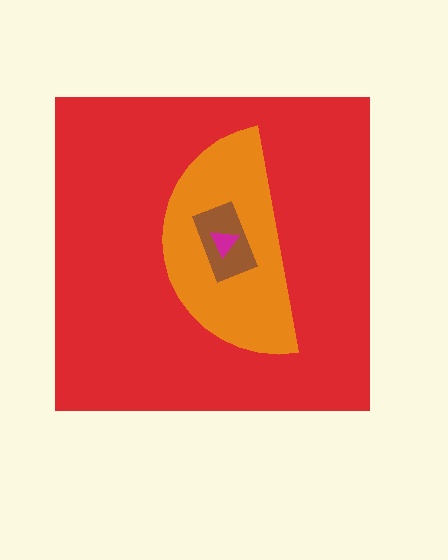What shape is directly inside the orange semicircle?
The brown rectangle.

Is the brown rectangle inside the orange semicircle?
Yes.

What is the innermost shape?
The magenta triangle.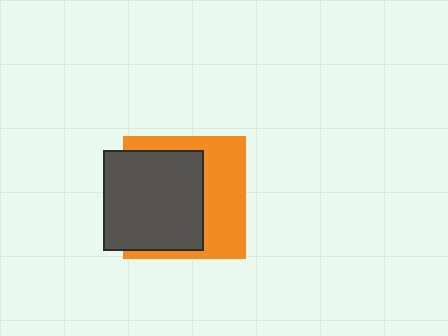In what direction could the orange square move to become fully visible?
The orange square could move right. That would shift it out from behind the dark gray square entirely.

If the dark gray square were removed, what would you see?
You would see the complete orange square.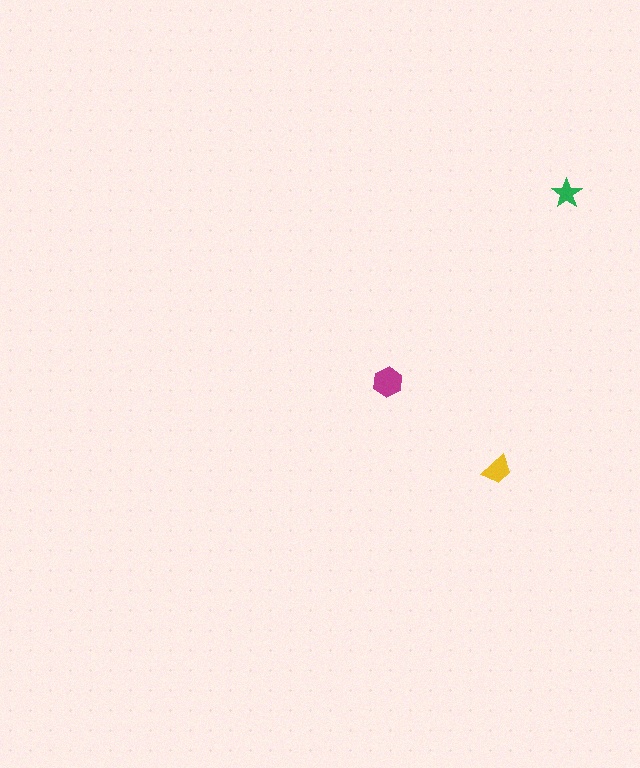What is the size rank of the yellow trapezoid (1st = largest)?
2nd.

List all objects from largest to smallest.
The magenta hexagon, the yellow trapezoid, the green star.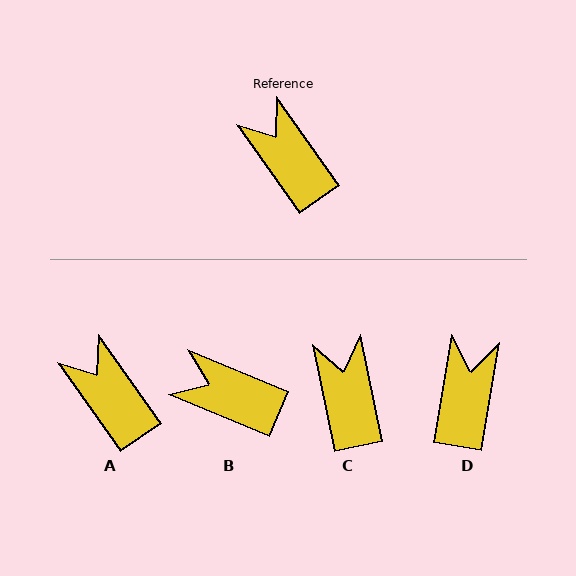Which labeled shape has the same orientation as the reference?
A.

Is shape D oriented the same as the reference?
No, it is off by about 45 degrees.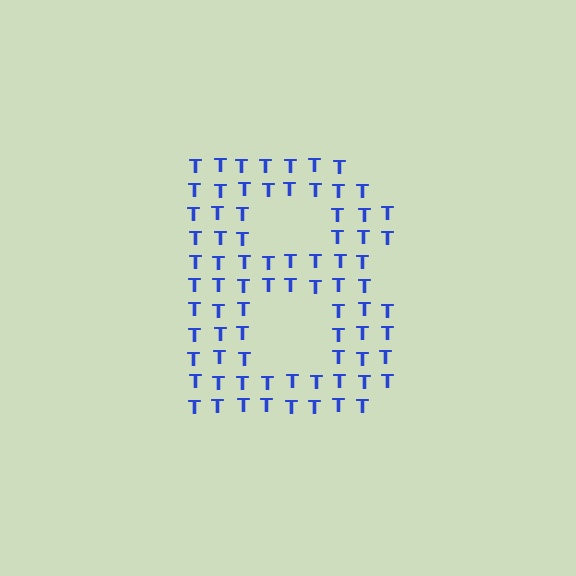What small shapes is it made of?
It is made of small letter T's.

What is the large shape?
The large shape is the letter B.